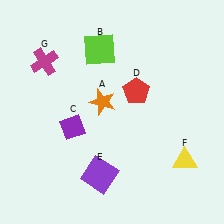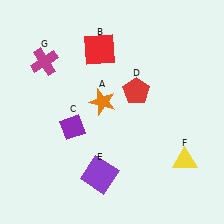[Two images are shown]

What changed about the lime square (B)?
In Image 1, B is lime. In Image 2, it changed to red.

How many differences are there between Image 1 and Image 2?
There is 1 difference between the two images.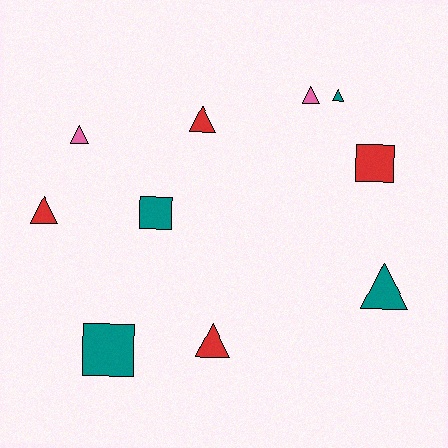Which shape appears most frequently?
Triangle, with 7 objects.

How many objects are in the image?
There are 10 objects.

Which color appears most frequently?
Teal, with 4 objects.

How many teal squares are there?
There are 2 teal squares.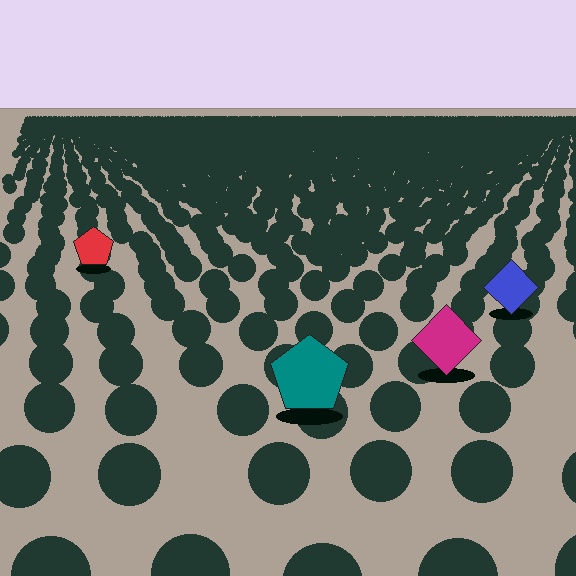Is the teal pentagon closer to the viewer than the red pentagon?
Yes. The teal pentagon is closer — you can tell from the texture gradient: the ground texture is coarser near it.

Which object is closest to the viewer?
The teal pentagon is closest. The texture marks near it are larger and more spread out.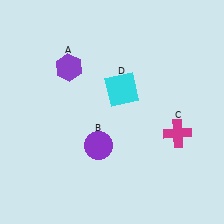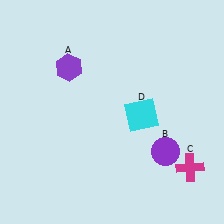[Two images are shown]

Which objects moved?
The objects that moved are: the purple circle (B), the magenta cross (C), the cyan square (D).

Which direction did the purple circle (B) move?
The purple circle (B) moved right.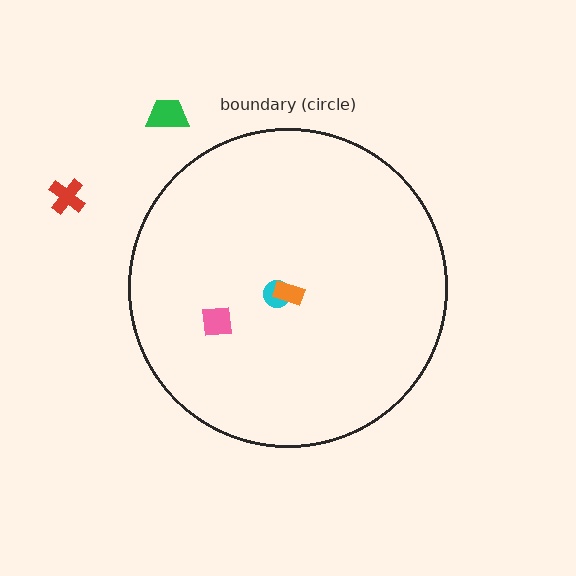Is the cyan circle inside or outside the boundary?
Inside.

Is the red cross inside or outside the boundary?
Outside.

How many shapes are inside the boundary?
3 inside, 2 outside.